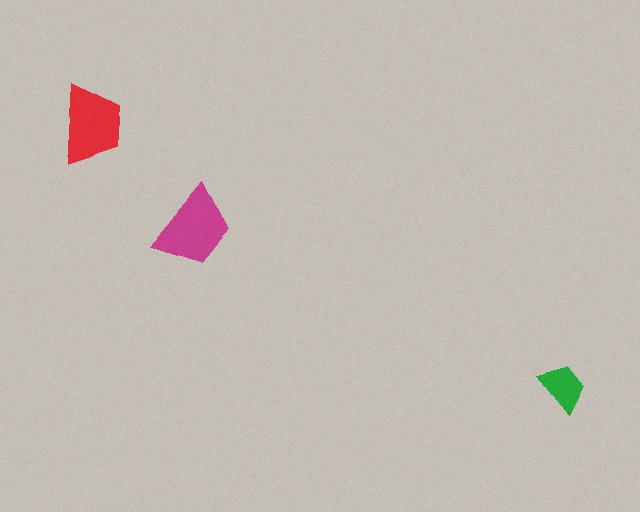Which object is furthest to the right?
The green trapezoid is rightmost.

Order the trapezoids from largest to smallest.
the magenta one, the red one, the green one.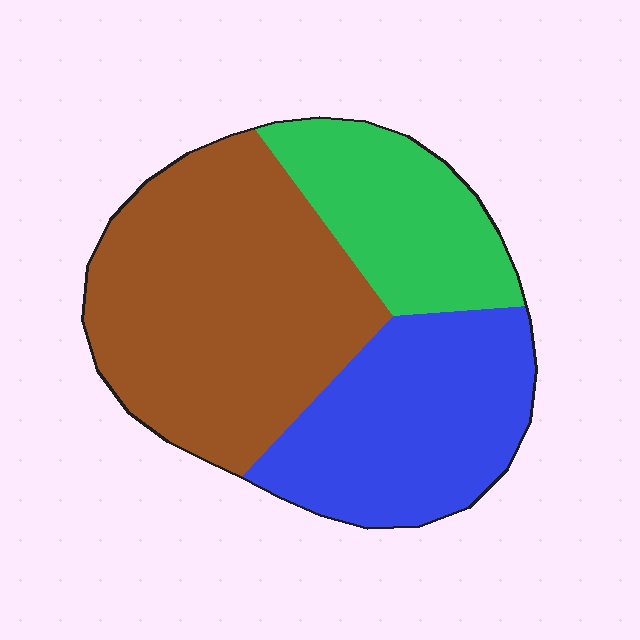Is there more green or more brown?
Brown.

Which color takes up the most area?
Brown, at roughly 50%.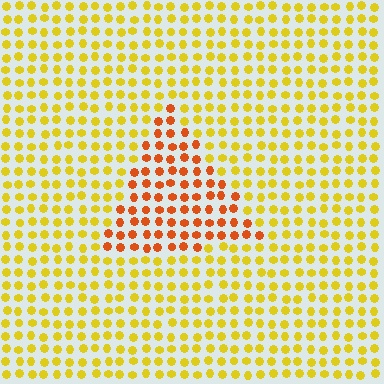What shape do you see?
I see a triangle.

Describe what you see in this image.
The image is filled with small yellow elements in a uniform arrangement. A triangle-shaped region is visible where the elements are tinted to a slightly different hue, forming a subtle color boundary.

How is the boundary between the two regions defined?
The boundary is defined purely by a slight shift in hue (about 38 degrees). Spacing, size, and orientation are identical on both sides.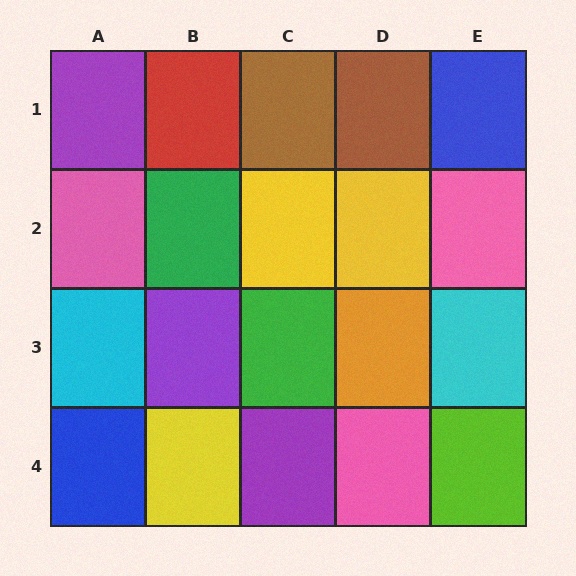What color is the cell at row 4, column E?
Lime.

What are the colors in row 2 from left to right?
Pink, green, yellow, yellow, pink.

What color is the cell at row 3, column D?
Orange.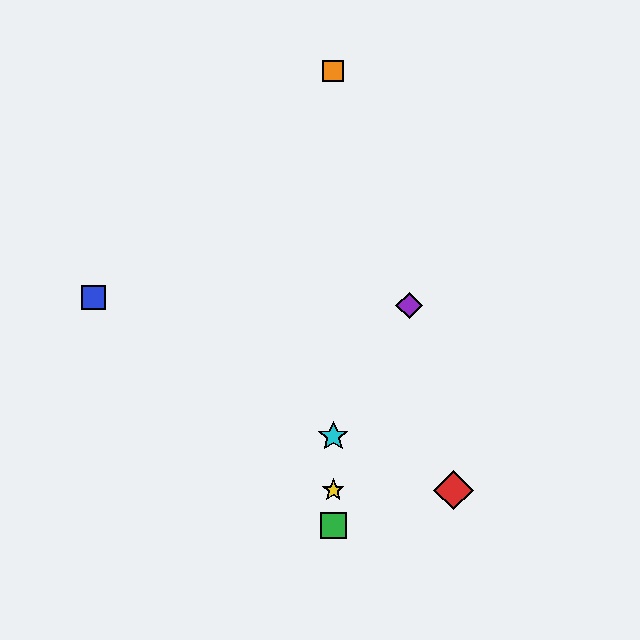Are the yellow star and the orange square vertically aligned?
Yes, both are at x≈333.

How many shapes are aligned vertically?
4 shapes (the green square, the yellow star, the orange square, the cyan star) are aligned vertically.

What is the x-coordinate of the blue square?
The blue square is at x≈93.